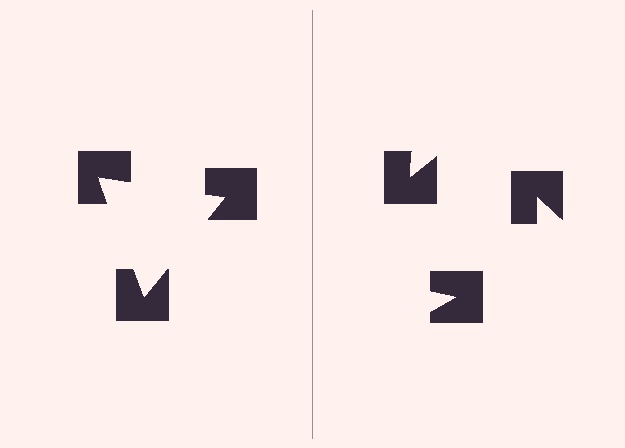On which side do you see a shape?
An illusory triangle appears on the left side. On the right side the wedge cuts are rotated, so no coherent shape forms.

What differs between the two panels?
The notched squares are positioned identically on both sides; only the wedge orientations differ. On the left they align to a triangle; on the right they are misaligned.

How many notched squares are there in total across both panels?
6 — 3 on each side.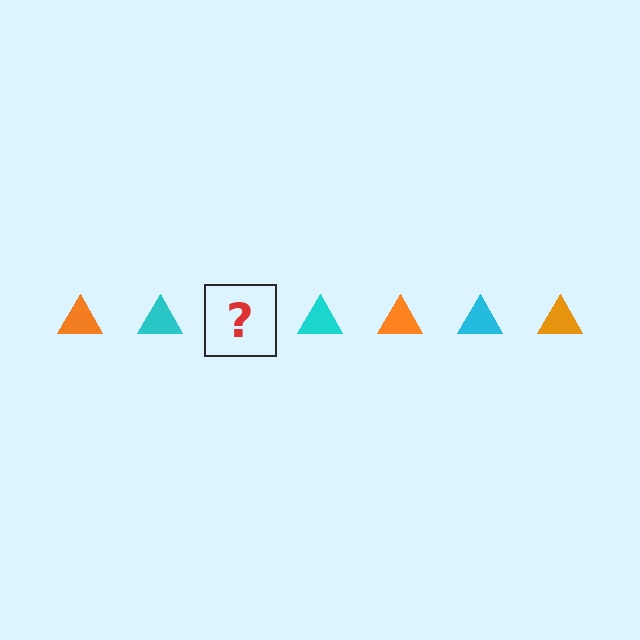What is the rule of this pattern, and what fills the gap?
The rule is that the pattern cycles through orange, cyan triangles. The gap should be filled with an orange triangle.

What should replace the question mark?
The question mark should be replaced with an orange triangle.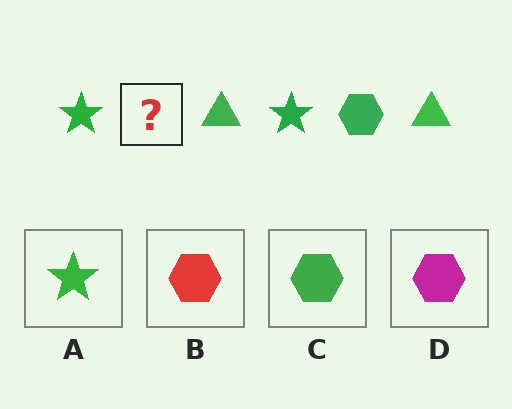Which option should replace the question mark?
Option C.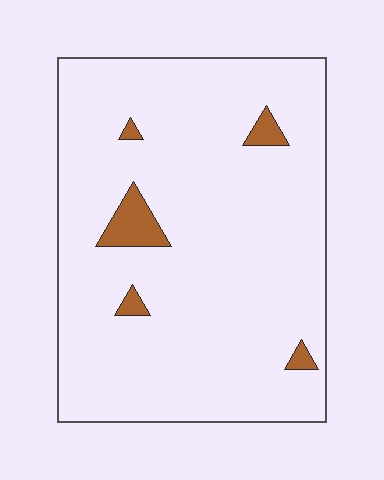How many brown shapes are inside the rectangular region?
5.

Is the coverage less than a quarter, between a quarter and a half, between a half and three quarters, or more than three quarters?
Less than a quarter.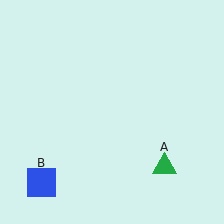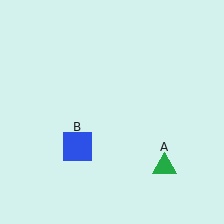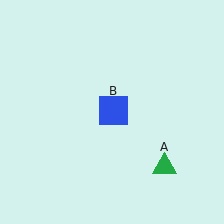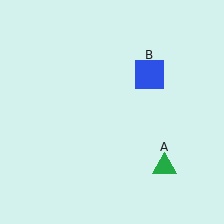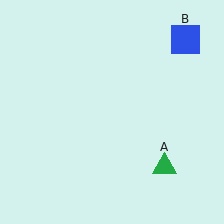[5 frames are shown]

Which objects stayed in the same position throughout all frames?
Green triangle (object A) remained stationary.